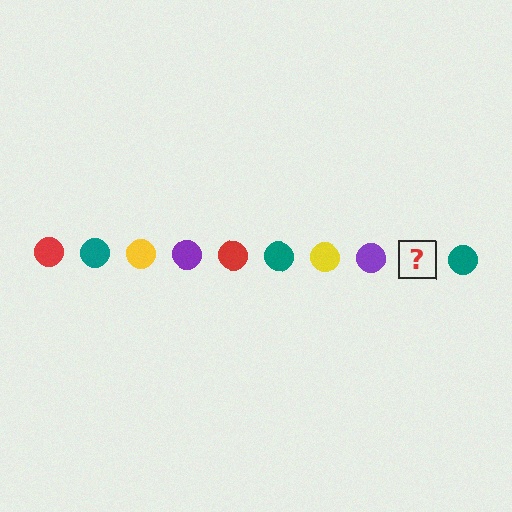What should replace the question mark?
The question mark should be replaced with a red circle.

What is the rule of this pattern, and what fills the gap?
The rule is that the pattern cycles through red, teal, yellow, purple circles. The gap should be filled with a red circle.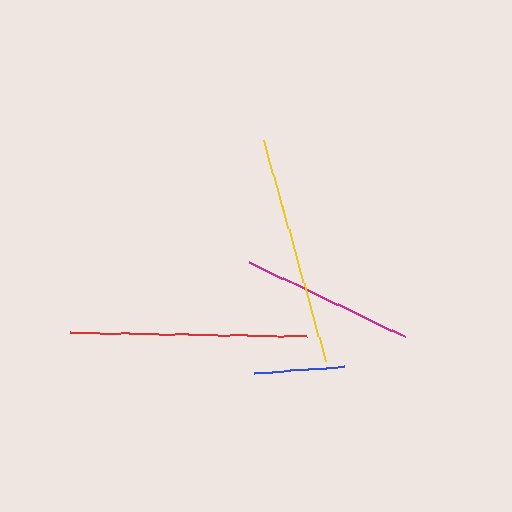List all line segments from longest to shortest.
From longest to shortest: red, yellow, magenta, blue.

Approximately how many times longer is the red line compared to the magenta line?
The red line is approximately 1.4 times the length of the magenta line.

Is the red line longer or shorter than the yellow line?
The red line is longer than the yellow line.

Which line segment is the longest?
The red line is the longest at approximately 236 pixels.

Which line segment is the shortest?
The blue line is the shortest at approximately 91 pixels.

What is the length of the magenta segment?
The magenta segment is approximately 173 pixels long.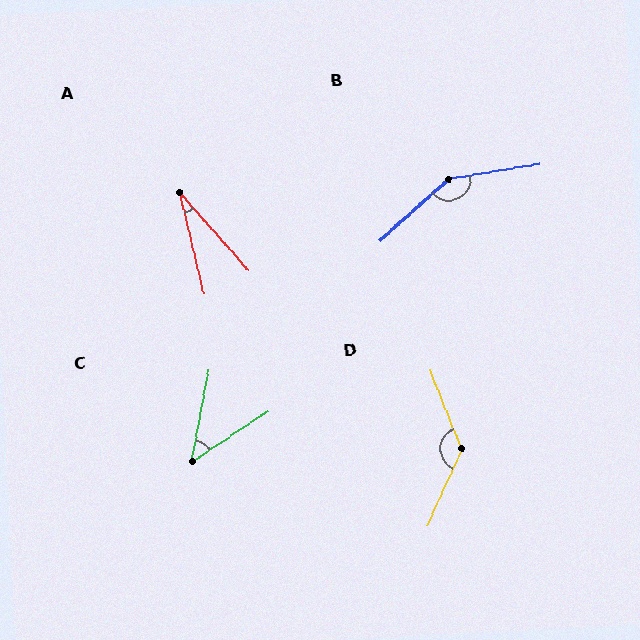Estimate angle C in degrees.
Approximately 46 degrees.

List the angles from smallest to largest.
A (28°), C (46°), D (134°), B (148°).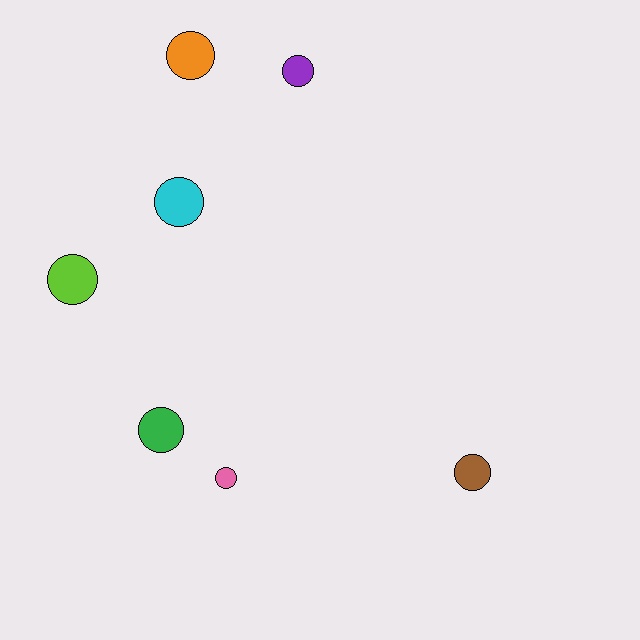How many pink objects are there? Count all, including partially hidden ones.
There is 1 pink object.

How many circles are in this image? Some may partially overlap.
There are 7 circles.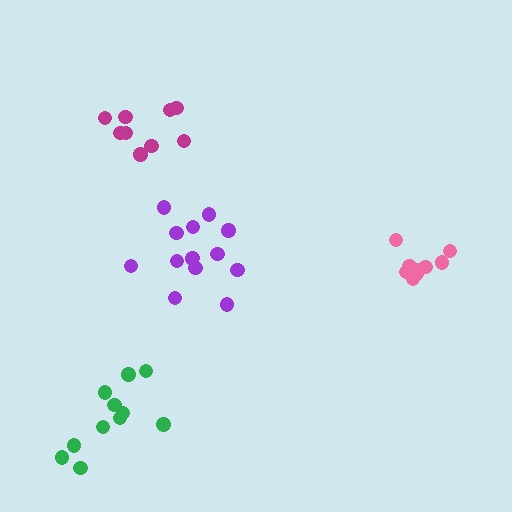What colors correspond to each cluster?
The clusters are colored: pink, magenta, purple, green.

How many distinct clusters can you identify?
There are 4 distinct clusters.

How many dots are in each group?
Group 1: 9 dots, Group 2: 9 dots, Group 3: 14 dots, Group 4: 11 dots (43 total).